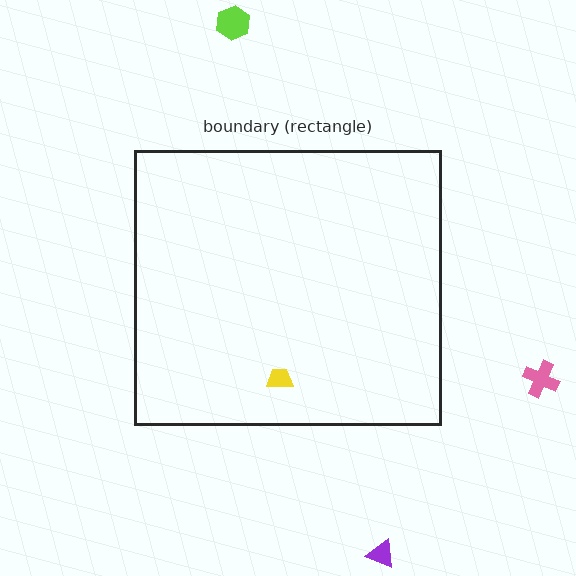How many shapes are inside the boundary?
1 inside, 3 outside.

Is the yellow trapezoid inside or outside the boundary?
Inside.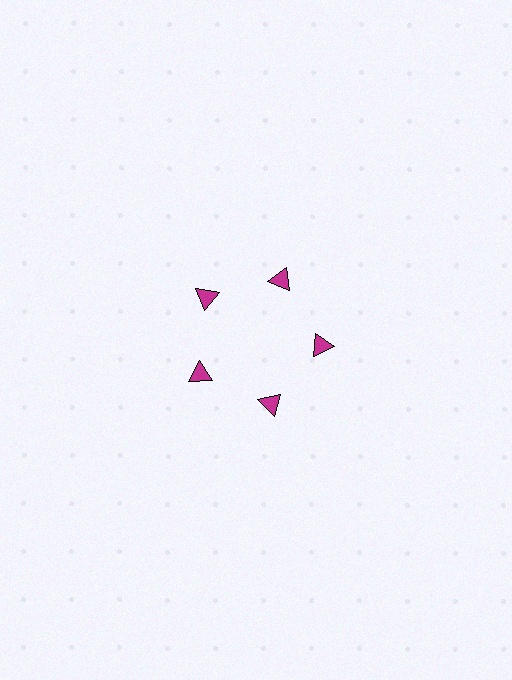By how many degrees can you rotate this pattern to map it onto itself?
The pattern maps onto itself every 72 degrees of rotation.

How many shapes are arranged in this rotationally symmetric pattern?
There are 5 shapes, arranged in 5 groups of 1.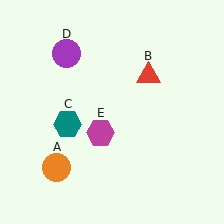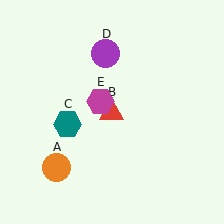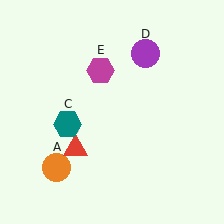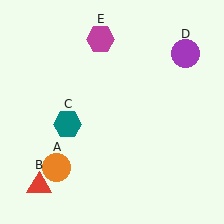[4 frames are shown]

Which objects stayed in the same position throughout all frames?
Orange circle (object A) and teal hexagon (object C) remained stationary.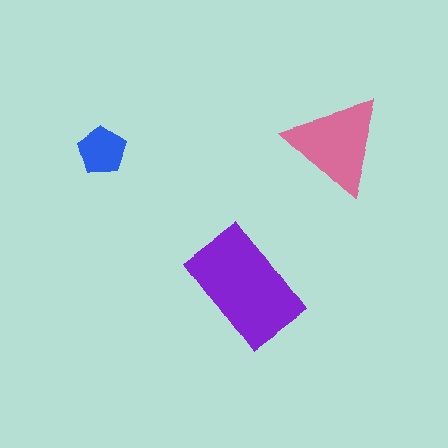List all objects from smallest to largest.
The blue pentagon, the pink triangle, the purple rectangle.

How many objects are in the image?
There are 3 objects in the image.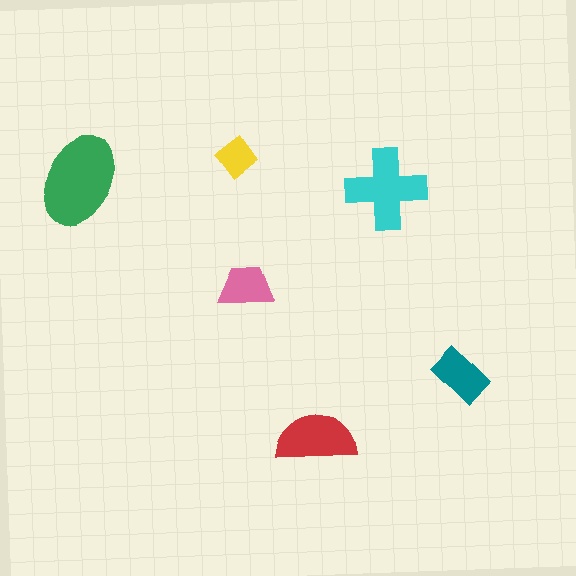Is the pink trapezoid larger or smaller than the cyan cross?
Smaller.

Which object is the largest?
The green ellipse.